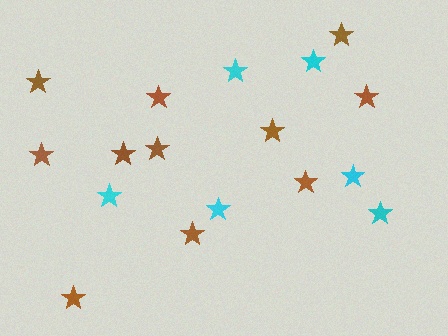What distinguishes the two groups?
There are 2 groups: one group of brown stars (11) and one group of cyan stars (6).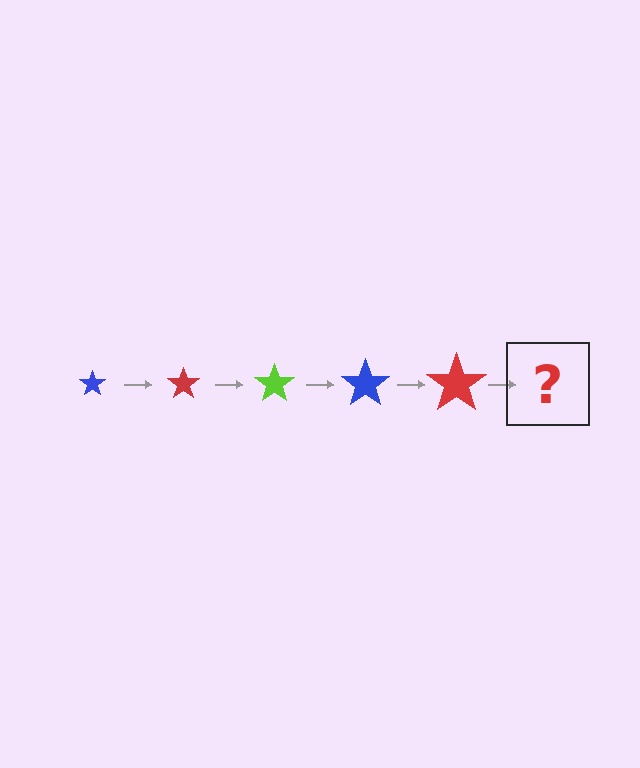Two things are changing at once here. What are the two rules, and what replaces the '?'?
The two rules are that the star grows larger each step and the color cycles through blue, red, and lime. The '?' should be a lime star, larger than the previous one.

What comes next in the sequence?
The next element should be a lime star, larger than the previous one.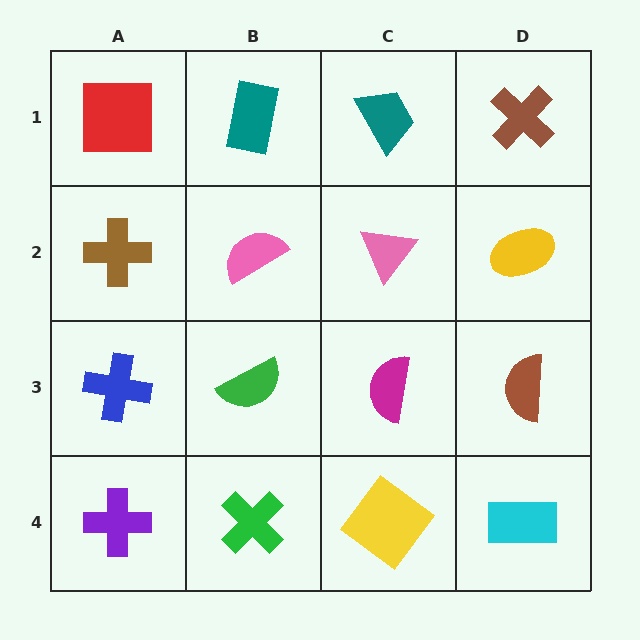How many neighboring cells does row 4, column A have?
2.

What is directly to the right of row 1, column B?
A teal trapezoid.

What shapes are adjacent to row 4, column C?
A magenta semicircle (row 3, column C), a green cross (row 4, column B), a cyan rectangle (row 4, column D).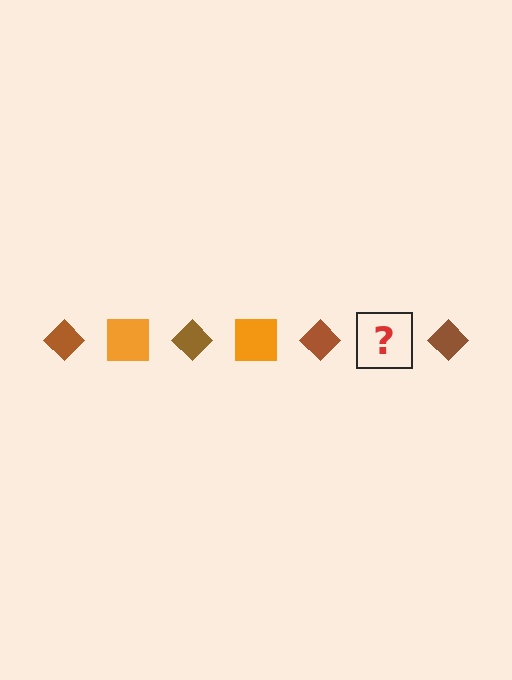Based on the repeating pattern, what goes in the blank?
The blank should be an orange square.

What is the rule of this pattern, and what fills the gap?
The rule is that the pattern alternates between brown diamond and orange square. The gap should be filled with an orange square.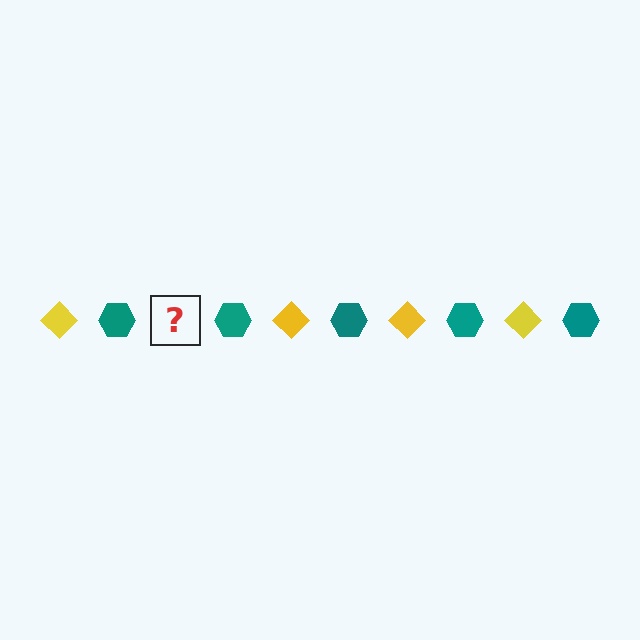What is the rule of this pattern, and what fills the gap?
The rule is that the pattern alternates between yellow diamond and teal hexagon. The gap should be filled with a yellow diamond.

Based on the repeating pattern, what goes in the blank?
The blank should be a yellow diamond.